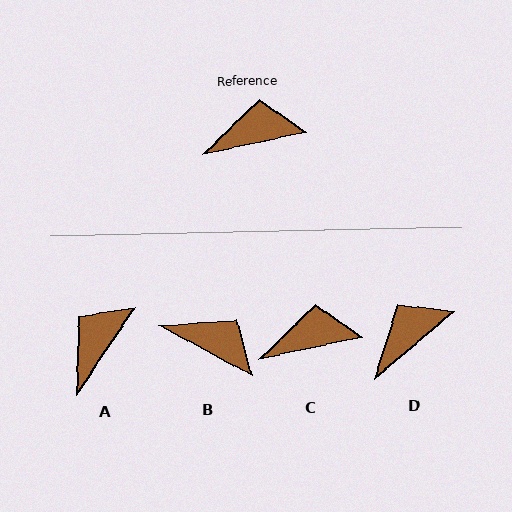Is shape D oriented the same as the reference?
No, it is off by about 28 degrees.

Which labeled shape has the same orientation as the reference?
C.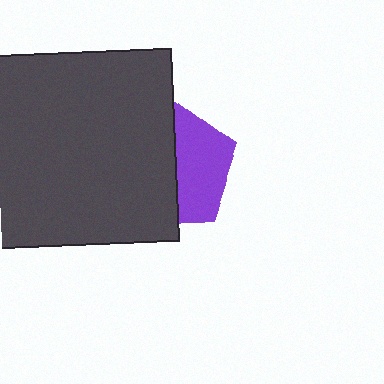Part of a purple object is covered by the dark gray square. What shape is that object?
It is a pentagon.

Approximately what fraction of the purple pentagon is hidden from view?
Roughly 56% of the purple pentagon is hidden behind the dark gray square.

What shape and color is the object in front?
The object in front is a dark gray square.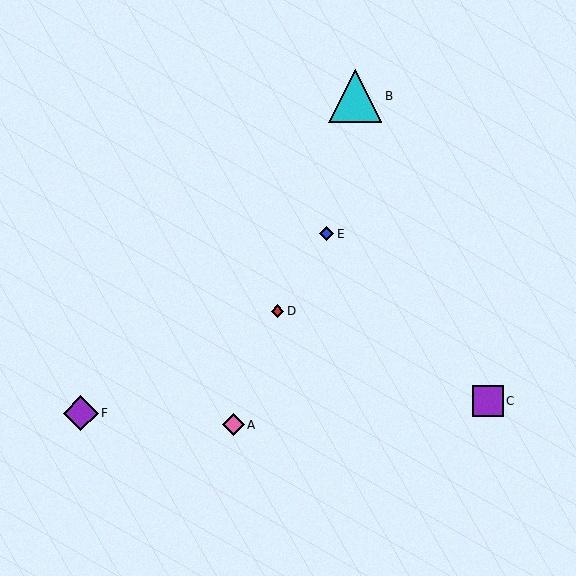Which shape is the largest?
The cyan triangle (labeled B) is the largest.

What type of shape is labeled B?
Shape B is a cyan triangle.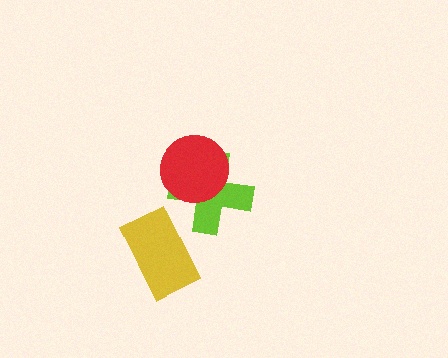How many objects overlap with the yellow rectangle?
0 objects overlap with the yellow rectangle.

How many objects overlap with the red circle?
1 object overlaps with the red circle.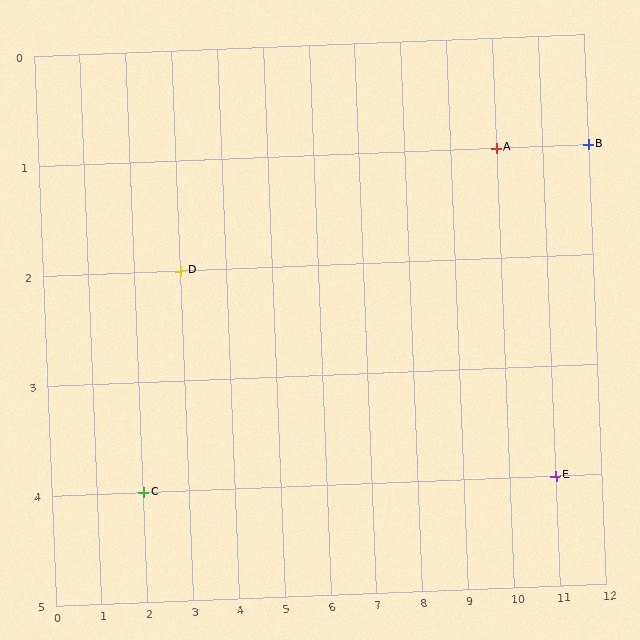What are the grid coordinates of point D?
Point D is at grid coordinates (3, 2).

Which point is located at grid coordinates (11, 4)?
Point E is at (11, 4).